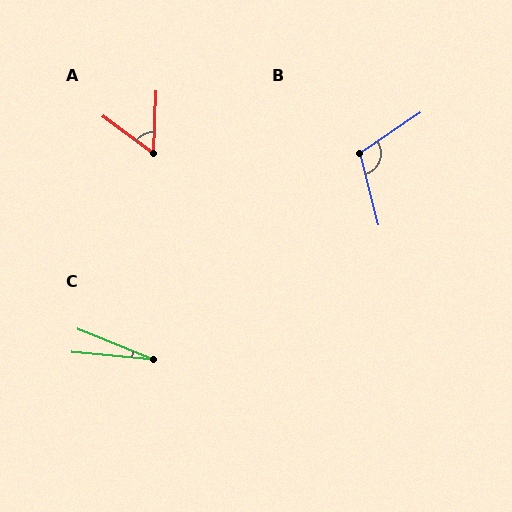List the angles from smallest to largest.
C (17°), A (56°), B (110°).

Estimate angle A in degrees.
Approximately 56 degrees.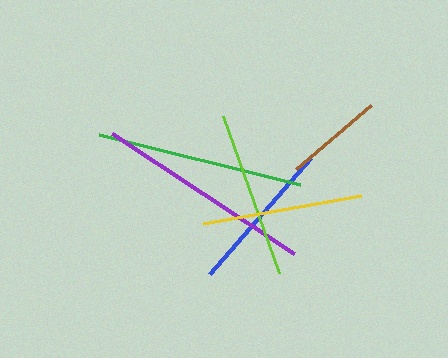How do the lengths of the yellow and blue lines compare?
The yellow and blue lines are approximately the same length.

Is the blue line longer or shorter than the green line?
The green line is longer than the blue line.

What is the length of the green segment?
The green segment is approximately 206 pixels long.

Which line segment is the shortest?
The brown line is the shortest at approximately 99 pixels.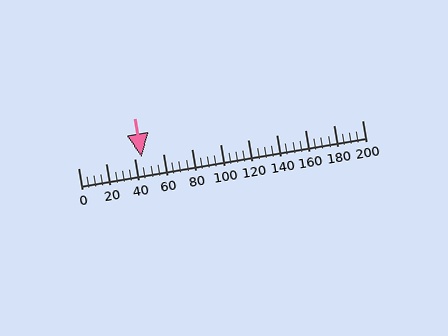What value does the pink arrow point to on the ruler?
The pink arrow points to approximately 45.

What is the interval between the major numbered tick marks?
The major tick marks are spaced 20 units apart.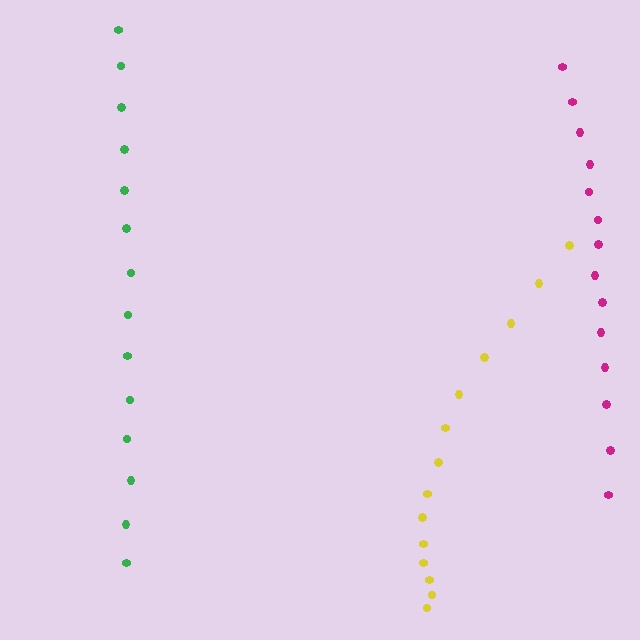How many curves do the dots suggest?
There are 3 distinct paths.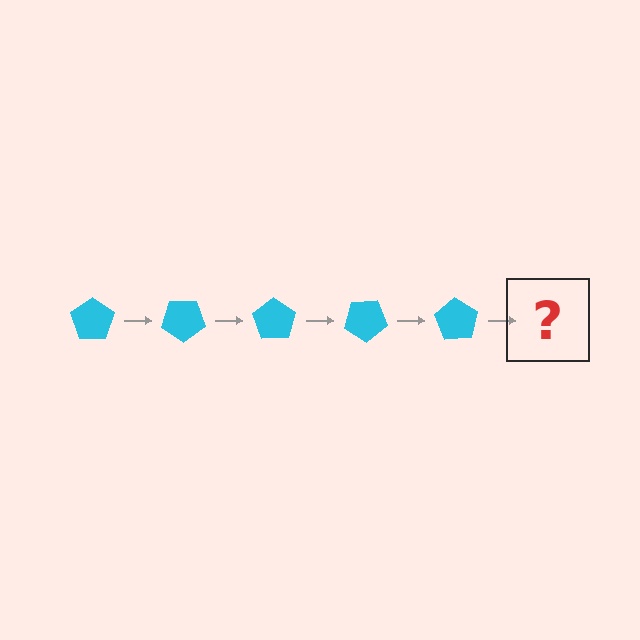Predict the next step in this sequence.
The next step is a cyan pentagon rotated 175 degrees.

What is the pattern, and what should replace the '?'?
The pattern is that the pentagon rotates 35 degrees each step. The '?' should be a cyan pentagon rotated 175 degrees.